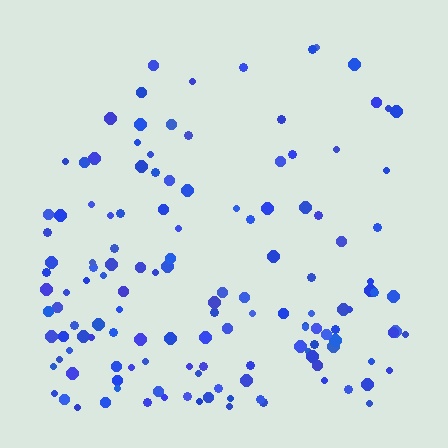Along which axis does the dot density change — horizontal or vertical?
Vertical.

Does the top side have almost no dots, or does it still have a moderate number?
Still a moderate number, just noticeably fewer than the bottom.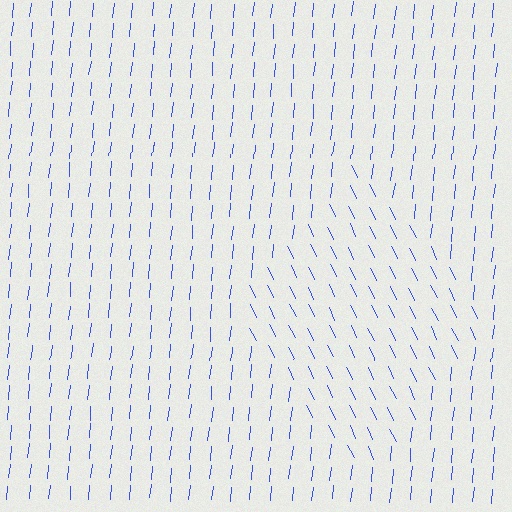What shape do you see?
I see a diamond.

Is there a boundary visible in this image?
Yes, there is a texture boundary formed by a change in line orientation.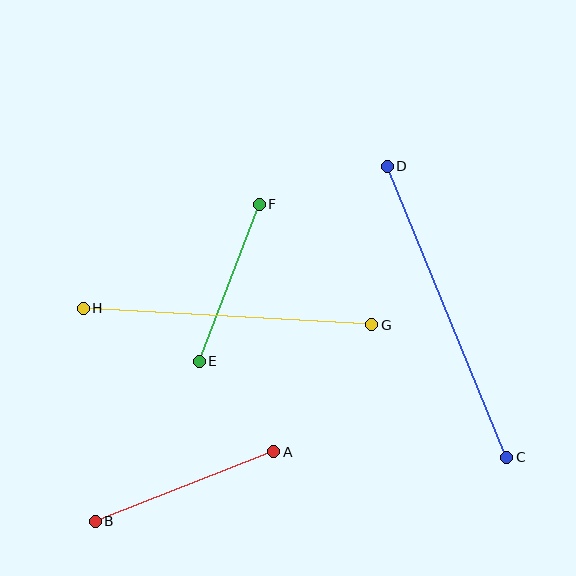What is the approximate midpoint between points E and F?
The midpoint is at approximately (229, 283) pixels.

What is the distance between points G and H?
The distance is approximately 289 pixels.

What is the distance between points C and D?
The distance is approximately 315 pixels.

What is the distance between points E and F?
The distance is approximately 168 pixels.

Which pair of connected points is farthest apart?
Points C and D are farthest apart.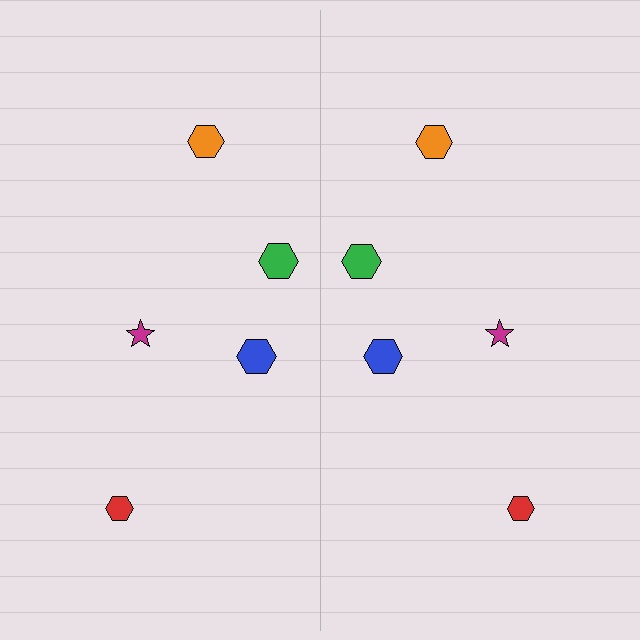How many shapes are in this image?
There are 10 shapes in this image.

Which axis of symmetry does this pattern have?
The pattern has a vertical axis of symmetry running through the center of the image.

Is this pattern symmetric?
Yes, this pattern has bilateral (reflection) symmetry.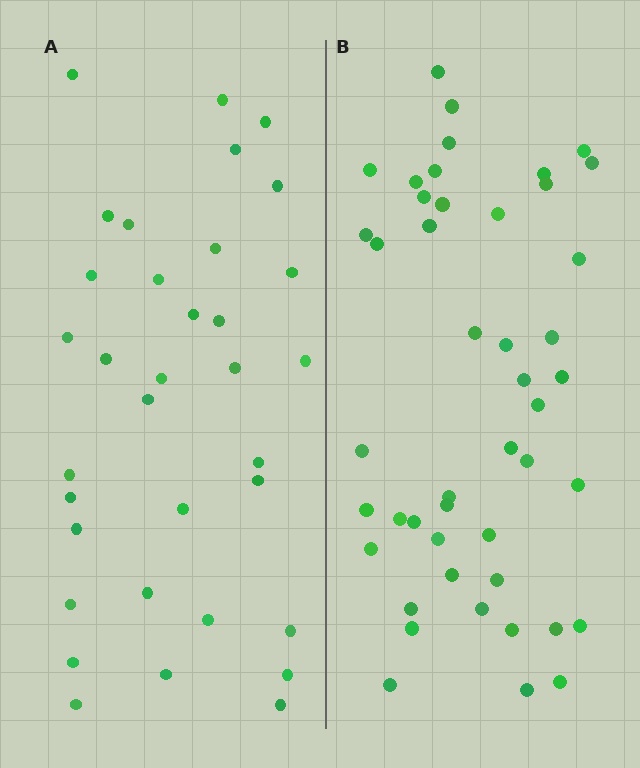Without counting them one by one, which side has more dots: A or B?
Region B (the right region) has more dots.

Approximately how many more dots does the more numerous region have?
Region B has roughly 12 or so more dots than region A.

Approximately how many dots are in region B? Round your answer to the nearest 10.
About 50 dots. (The exact count is 46, which rounds to 50.)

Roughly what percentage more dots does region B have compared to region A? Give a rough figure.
About 35% more.